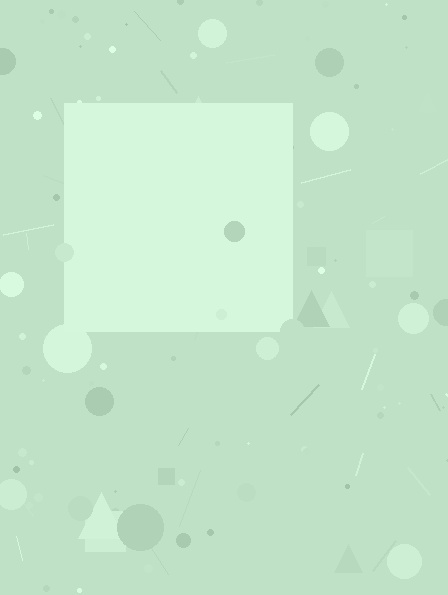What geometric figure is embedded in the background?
A square is embedded in the background.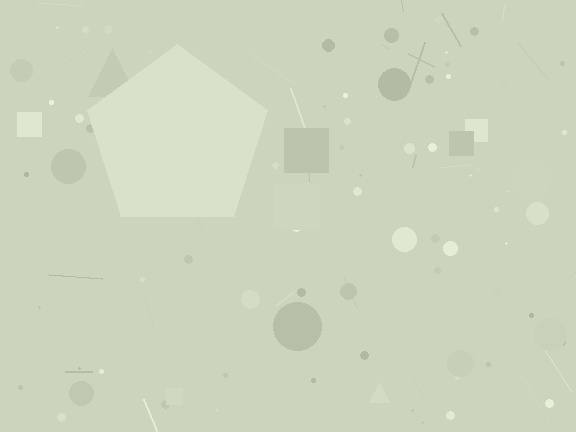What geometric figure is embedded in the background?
A pentagon is embedded in the background.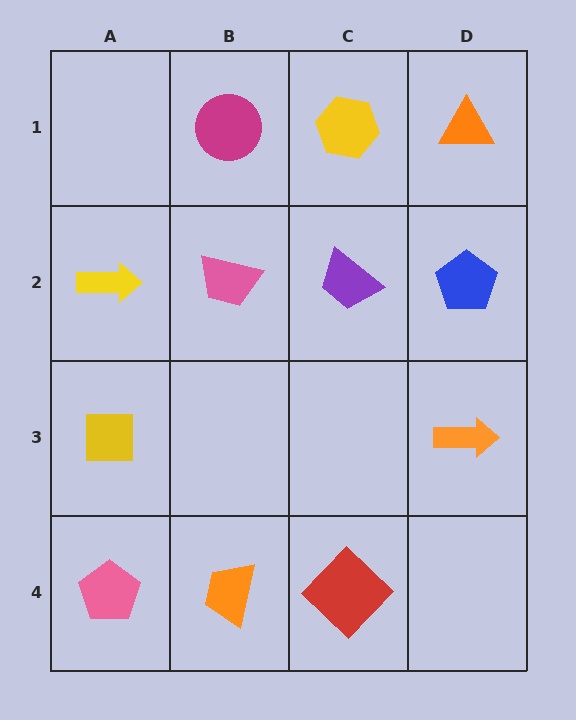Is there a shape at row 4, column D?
No, that cell is empty.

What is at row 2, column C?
A purple trapezoid.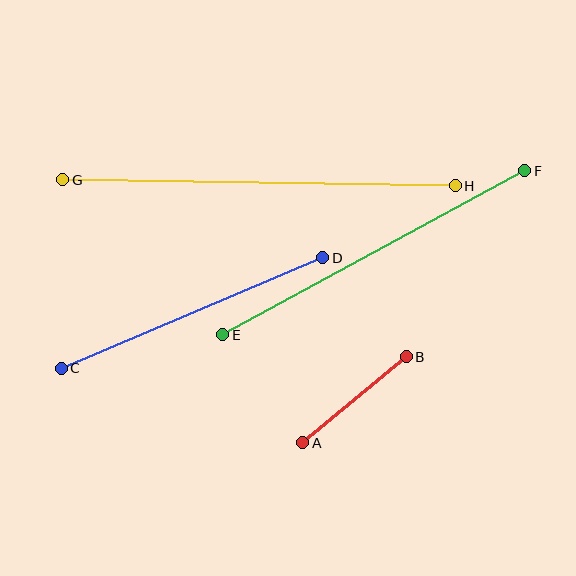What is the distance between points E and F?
The distance is approximately 344 pixels.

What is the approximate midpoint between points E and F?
The midpoint is at approximately (374, 253) pixels.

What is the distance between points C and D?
The distance is approximately 284 pixels.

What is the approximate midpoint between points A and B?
The midpoint is at approximately (354, 400) pixels.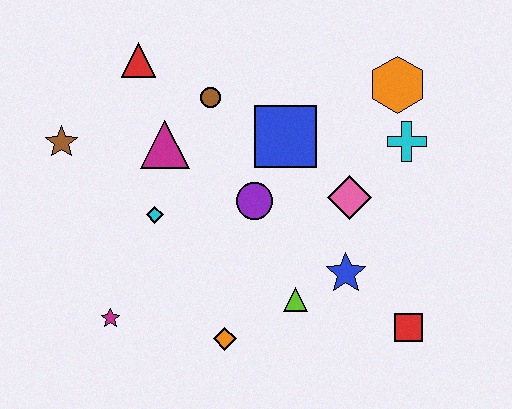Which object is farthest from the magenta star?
The orange hexagon is farthest from the magenta star.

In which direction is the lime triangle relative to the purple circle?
The lime triangle is below the purple circle.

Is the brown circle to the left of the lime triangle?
Yes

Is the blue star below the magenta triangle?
Yes